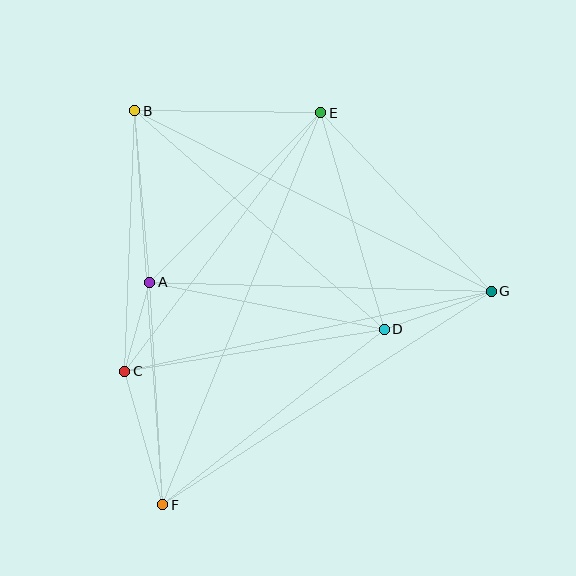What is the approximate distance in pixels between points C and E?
The distance between C and E is approximately 325 pixels.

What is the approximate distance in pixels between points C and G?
The distance between C and G is approximately 375 pixels.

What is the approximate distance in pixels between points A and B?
The distance between A and B is approximately 172 pixels.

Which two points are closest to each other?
Points A and C are closest to each other.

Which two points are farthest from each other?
Points E and F are farthest from each other.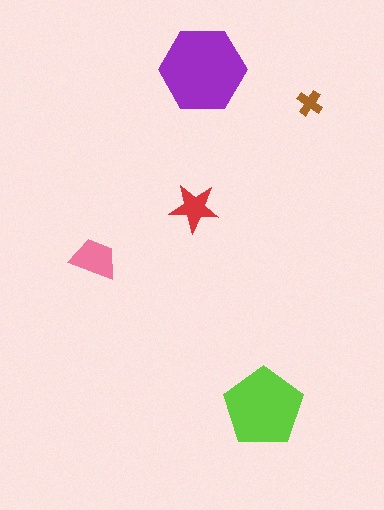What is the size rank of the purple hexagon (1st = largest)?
1st.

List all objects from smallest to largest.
The brown cross, the red star, the pink trapezoid, the lime pentagon, the purple hexagon.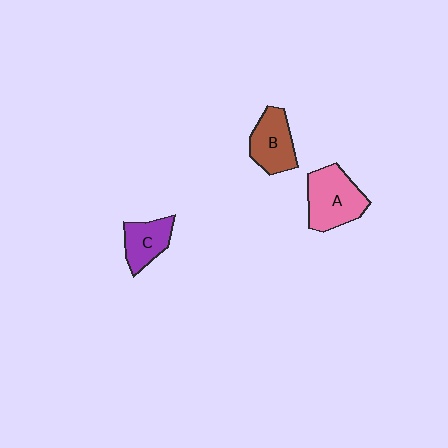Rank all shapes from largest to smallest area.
From largest to smallest: A (pink), B (brown), C (purple).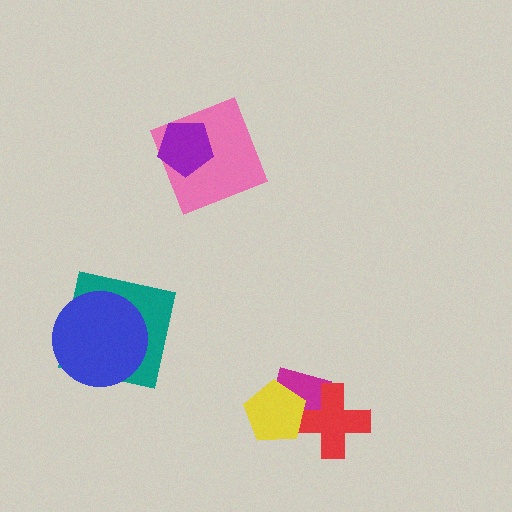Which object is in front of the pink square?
The purple pentagon is in front of the pink square.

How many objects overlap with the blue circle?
1 object overlaps with the blue circle.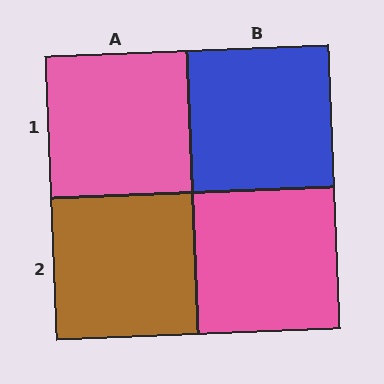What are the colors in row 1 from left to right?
Pink, blue.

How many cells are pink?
2 cells are pink.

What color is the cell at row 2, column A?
Brown.